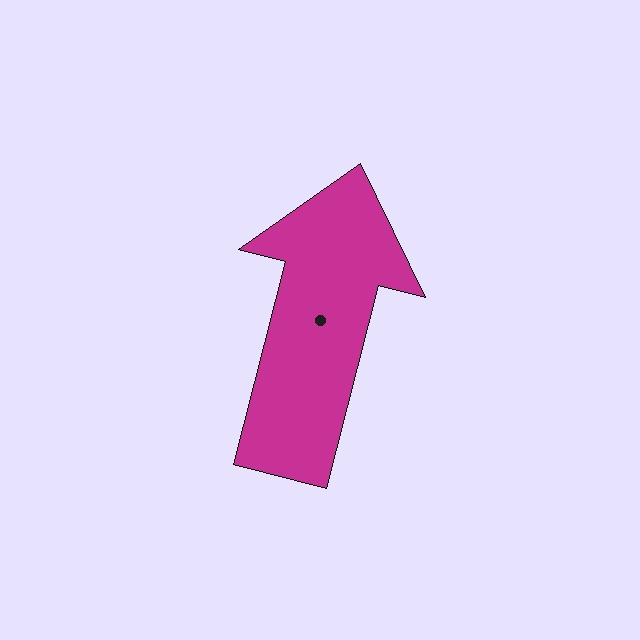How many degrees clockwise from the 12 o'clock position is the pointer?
Approximately 14 degrees.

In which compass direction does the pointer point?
North.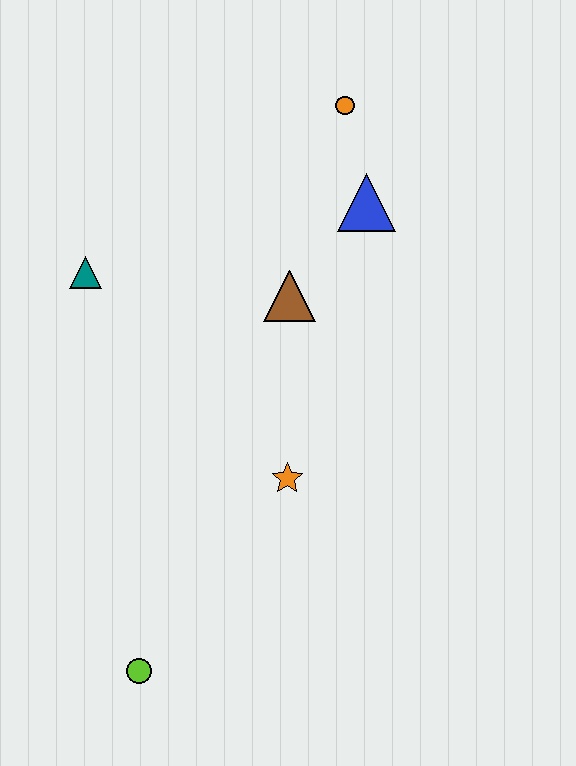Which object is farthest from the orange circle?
The lime circle is farthest from the orange circle.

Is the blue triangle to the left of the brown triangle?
No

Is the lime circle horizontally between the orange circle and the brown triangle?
No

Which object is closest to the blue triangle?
The orange circle is closest to the blue triangle.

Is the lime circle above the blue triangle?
No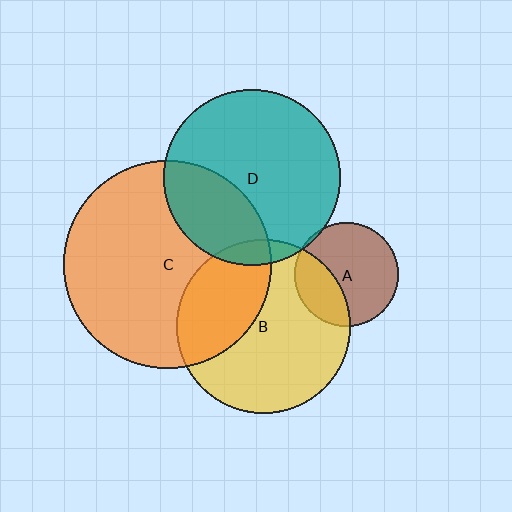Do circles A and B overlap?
Yes.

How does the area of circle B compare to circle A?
Approximately 2.8 times.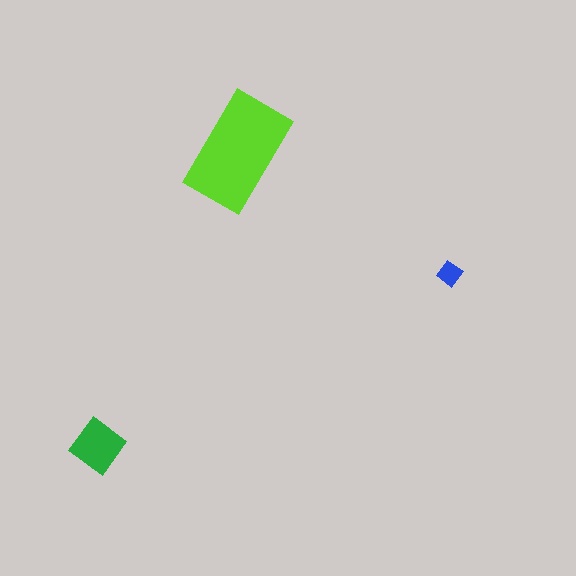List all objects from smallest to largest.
The blue diamond, the green diamond, the lime rectangle.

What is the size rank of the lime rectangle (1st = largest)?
1st.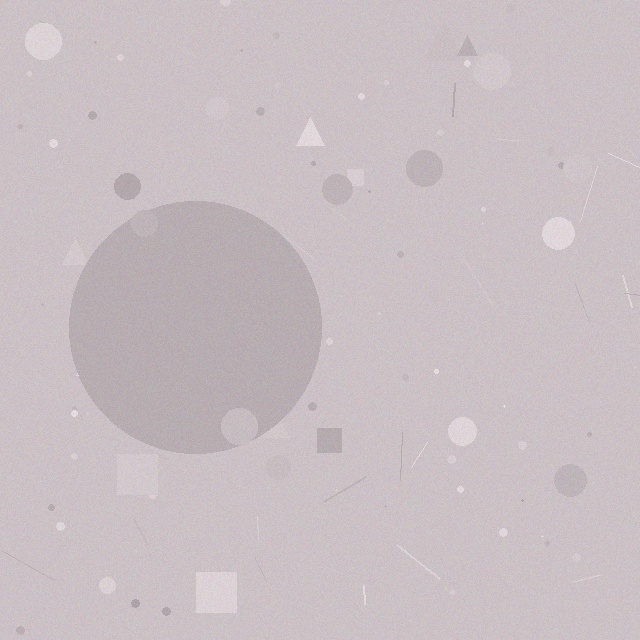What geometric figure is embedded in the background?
A circle is embedded in the background.